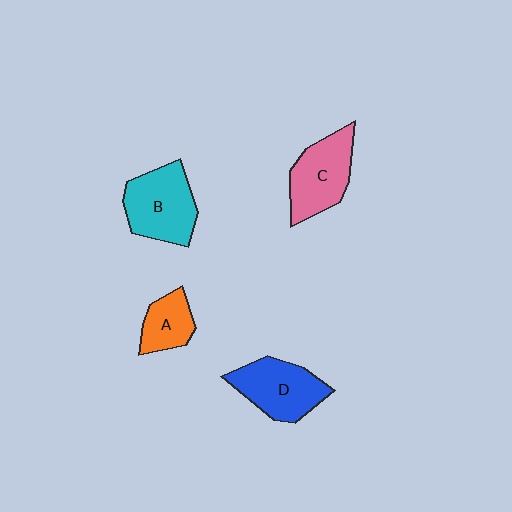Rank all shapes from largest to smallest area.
From largest to smallest: B (cyan), D (blue), C (pink), A (orange).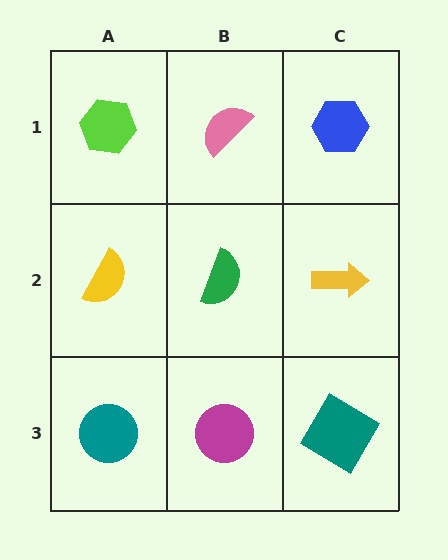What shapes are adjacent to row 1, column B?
A green semicircle (row 2, column B), a lime hexagon (row 1, column A), a blue hexagon (row 1, column C).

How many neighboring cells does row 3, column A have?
2.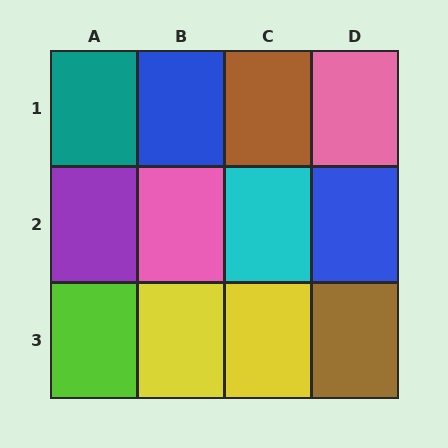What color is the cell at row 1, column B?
Blue.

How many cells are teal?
1 cell is teal.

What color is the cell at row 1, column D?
Pink.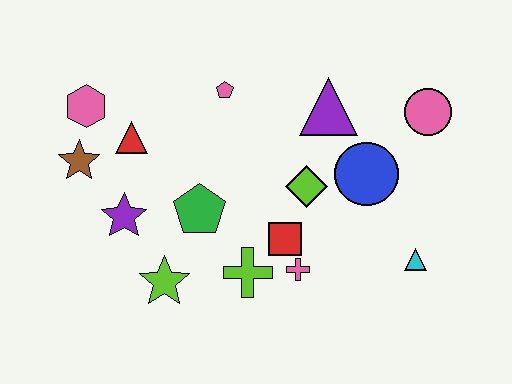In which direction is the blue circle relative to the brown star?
The blue circle is to the right of the brown star.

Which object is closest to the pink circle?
The blue circle is closest to the pink circle.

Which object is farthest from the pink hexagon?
The cyan triangle is farthest from the pink hexagon.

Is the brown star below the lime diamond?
No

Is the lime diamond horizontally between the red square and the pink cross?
No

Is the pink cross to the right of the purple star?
Yes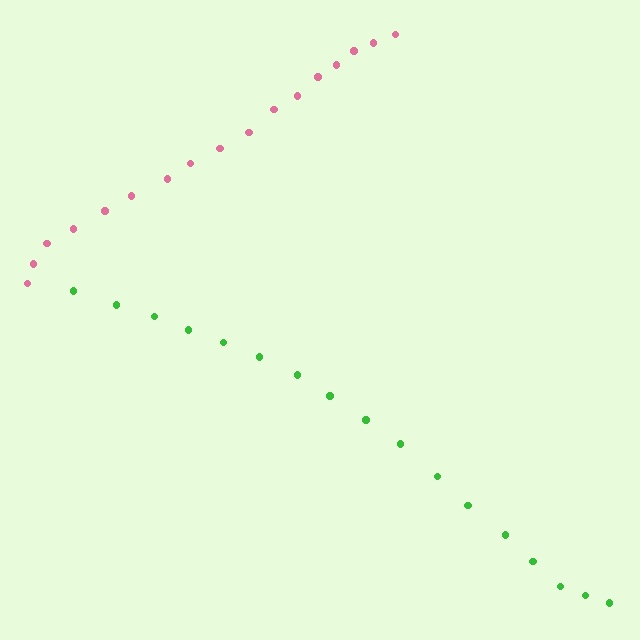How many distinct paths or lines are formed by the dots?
There are 2 distinct paths.